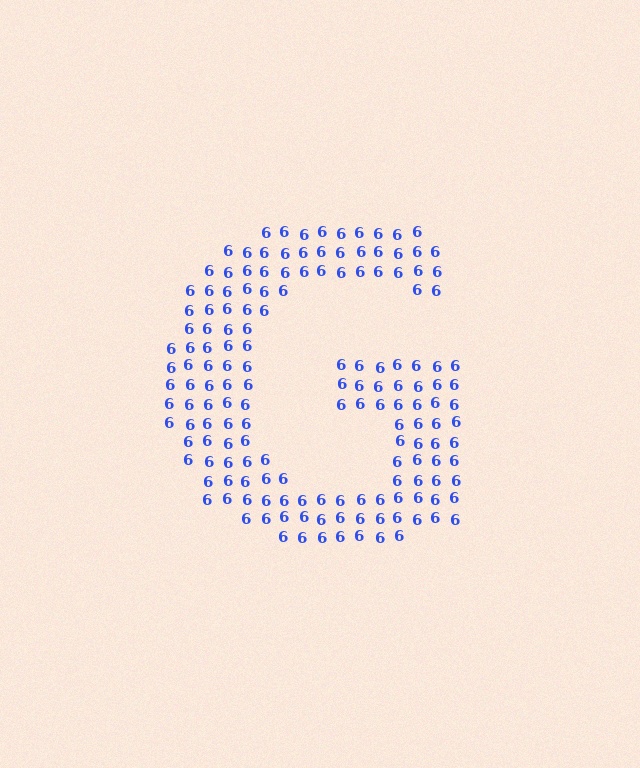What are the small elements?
The small elements are digit 6's.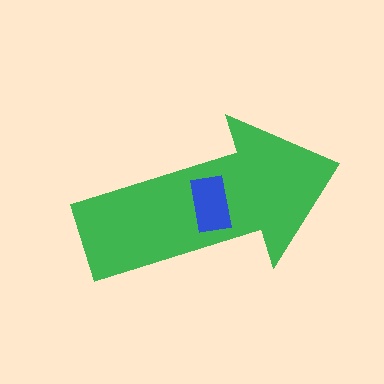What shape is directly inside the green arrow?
The blue rectangle.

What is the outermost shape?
The green arrow.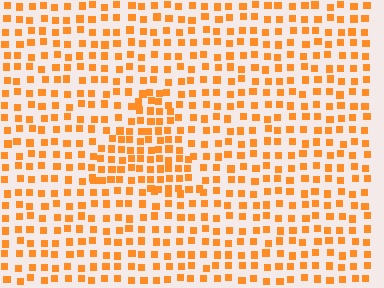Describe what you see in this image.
The image contains small orange elements arranged at two different densities. A triangle-shaped region is visible where the elements are more densely packed than the surrounding area.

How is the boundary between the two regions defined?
The boundary is defined by a change in element density (approximately 1.6x ratio). All elements are the same color, size, and shape.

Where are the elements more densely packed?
The elements are more densely packed inside the triangle boundary.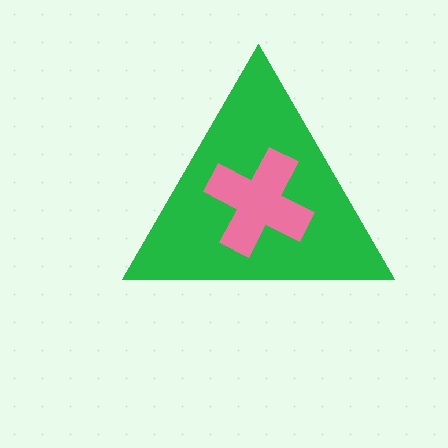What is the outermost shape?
The green triangle.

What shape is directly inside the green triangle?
The pink cross.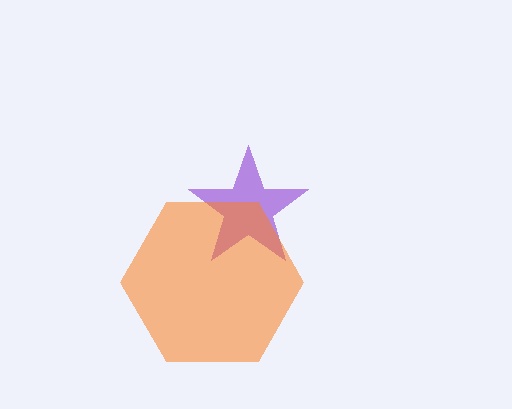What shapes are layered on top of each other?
The layered shapes are: a purple star, an orange hexagon.